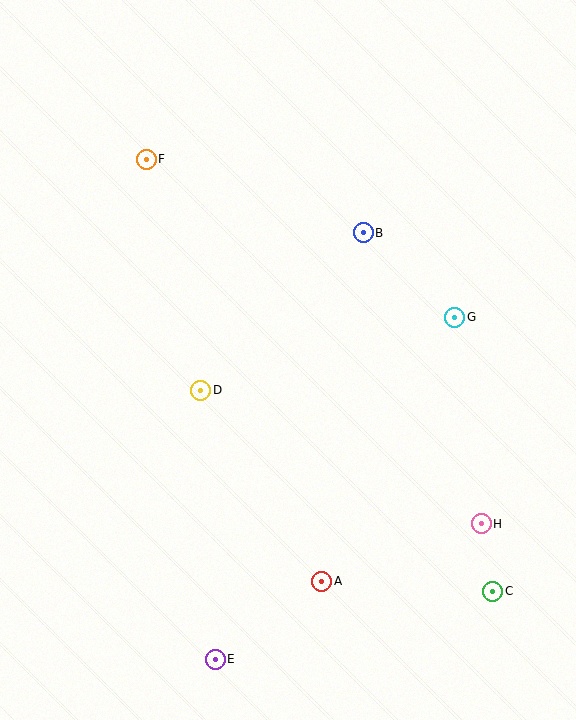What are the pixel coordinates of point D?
Point D is at (201, 390).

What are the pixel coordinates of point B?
Point B is at (363, 233).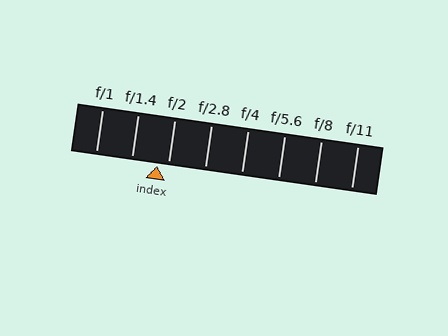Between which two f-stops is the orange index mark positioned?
The index mark is between f/1.4 and f/2.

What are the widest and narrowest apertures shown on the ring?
The widest aperture shown is f/1 and the narrowest is f/11.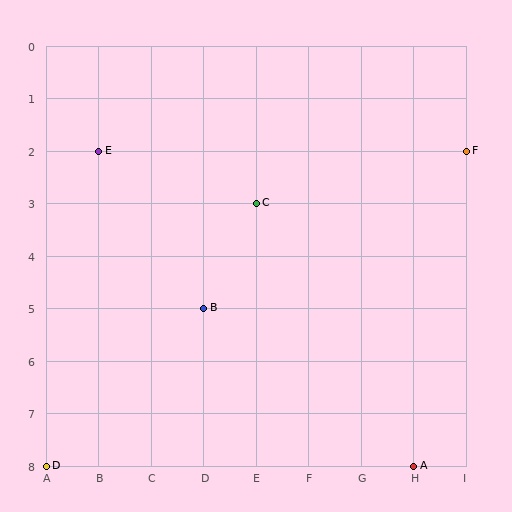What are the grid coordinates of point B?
Point B is at grid coordinates (D, 5).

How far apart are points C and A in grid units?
Points C and A are 3 columns and 5 rows apart (about 5.8 grid units diagonally).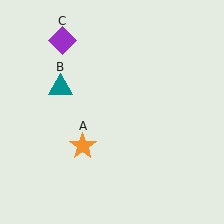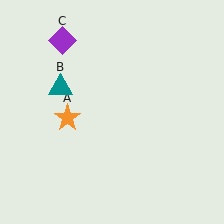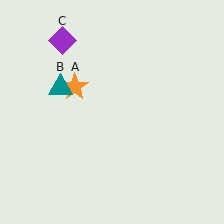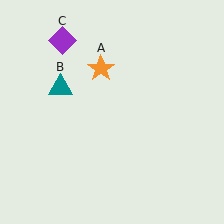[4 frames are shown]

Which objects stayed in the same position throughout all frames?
Teal triangle (object B) and purple diamond (object C) remained stationary.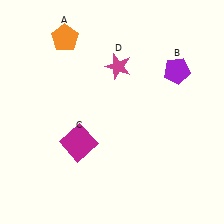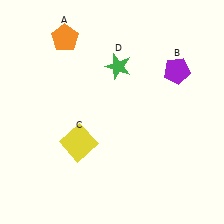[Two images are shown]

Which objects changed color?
C changed from magenta to yellow. D changed from magenta to green.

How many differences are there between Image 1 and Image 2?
There are 2 differences between the two images.